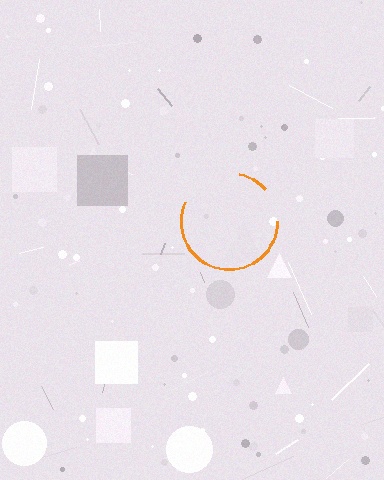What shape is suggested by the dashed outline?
The dashed outline suggests a circle.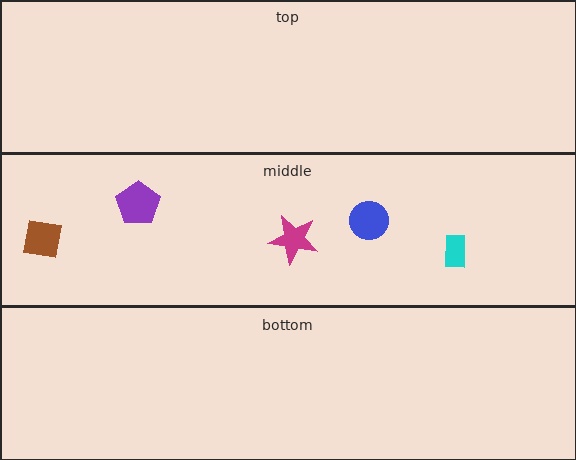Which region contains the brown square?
The middle region.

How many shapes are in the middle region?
5.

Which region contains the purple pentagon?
The middle region.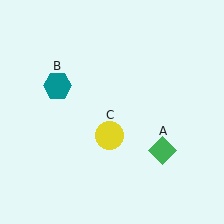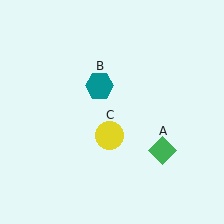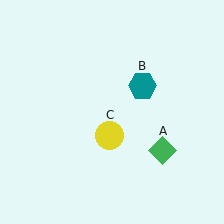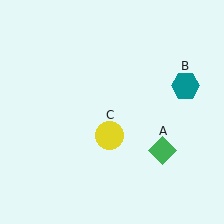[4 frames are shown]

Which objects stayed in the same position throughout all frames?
Green diamond (object A) and yellow circle (object C) remained stationary.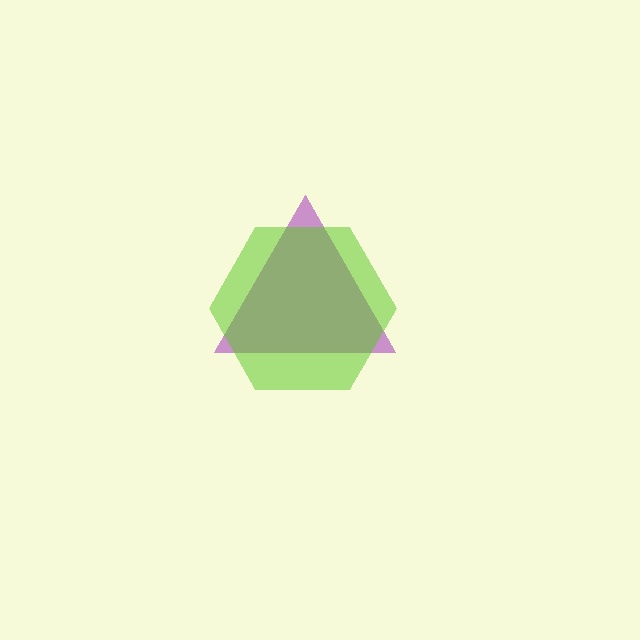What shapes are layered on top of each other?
The layered shapes are: a purple triangle, a lime hexagon.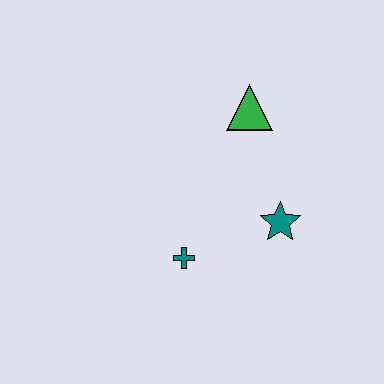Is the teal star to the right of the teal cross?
Yes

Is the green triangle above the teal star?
Yes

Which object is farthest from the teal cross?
The green triangle is farthest from the teal cross.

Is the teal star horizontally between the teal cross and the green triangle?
No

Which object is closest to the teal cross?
The teal star is closest to the teal cross.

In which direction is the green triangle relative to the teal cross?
The green triangle is above the teal cross.